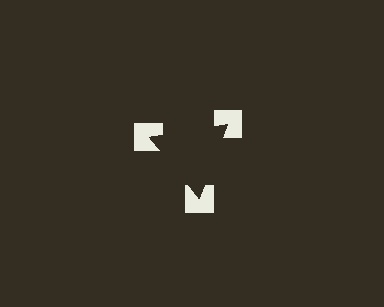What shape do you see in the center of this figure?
An illusory triangle — its edges are inferred from the aligned wedge cuts in the notched squares, not physically drawn.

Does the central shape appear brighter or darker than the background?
It typically appears slightly darker than the background, even though no actual brightness change is drawn.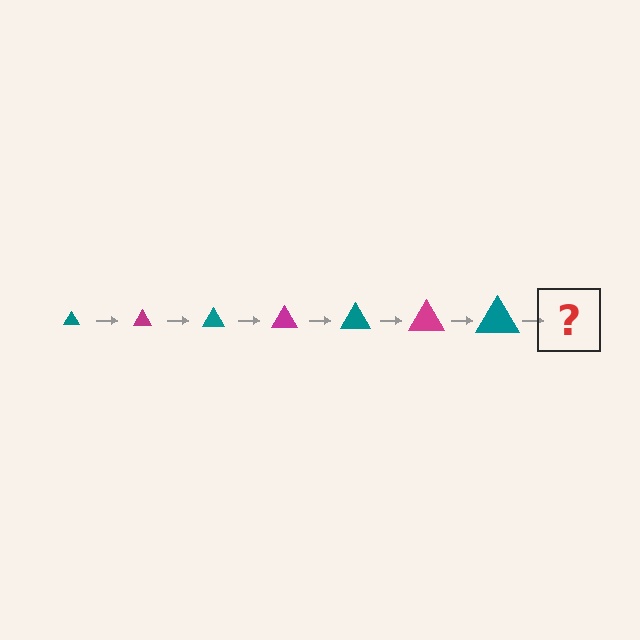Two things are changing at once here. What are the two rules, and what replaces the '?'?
The two rules are that the triangle grows larger each step and the color cycles through teal and magenta. The '?' should be a magenta triangle, larger than the previous one.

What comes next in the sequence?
The next element should be a magenta triangle, larger than the previous one.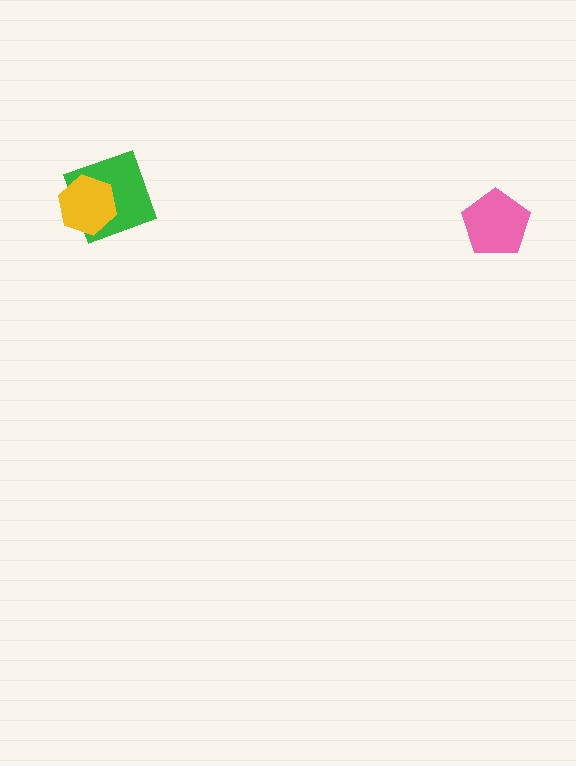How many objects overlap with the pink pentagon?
0 objects overlap with the pink pentagon.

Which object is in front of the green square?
The yellow hexagon is in front of the green square.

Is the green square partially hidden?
Yes, it is partially covered by another shape.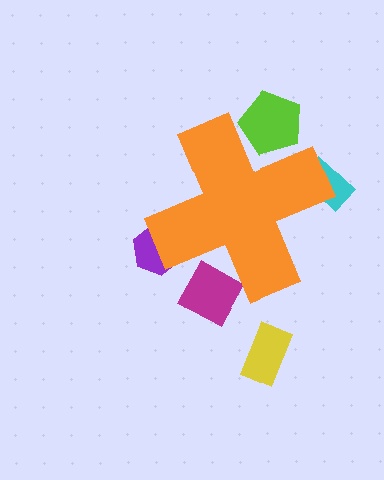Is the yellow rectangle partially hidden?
No, the yellow rectangle is fully visible.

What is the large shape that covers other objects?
An orange cross.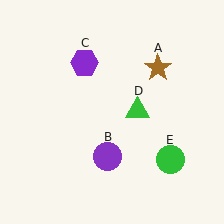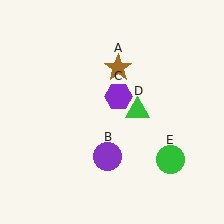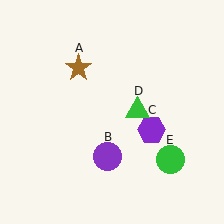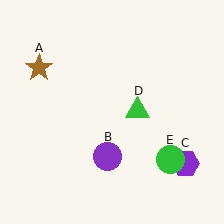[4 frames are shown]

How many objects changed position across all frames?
2 objects changed position: brown star (object A), purple hexagon (object C).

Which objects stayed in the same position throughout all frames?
Purple circle (object B) and green triangle (object D) and green circle (object E) remained stationary.